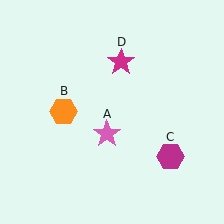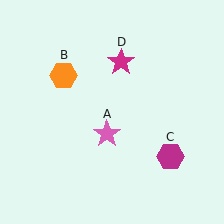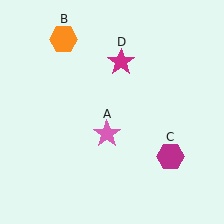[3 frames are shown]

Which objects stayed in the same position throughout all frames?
Pink star (object A) and magenta hexagon (object C) and magenta star (object D) remained stationary.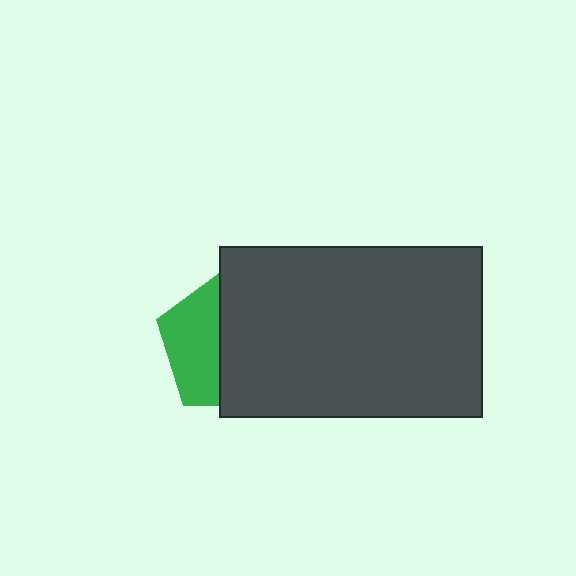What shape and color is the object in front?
The object in front is a dark gray rectangle.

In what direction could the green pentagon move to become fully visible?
The green pentagon could move left. That would shift it out from behind the dark gray rectangle entirely.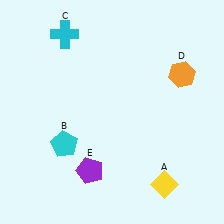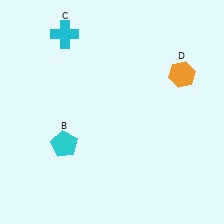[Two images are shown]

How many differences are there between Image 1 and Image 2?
There are 2 differences between the two images.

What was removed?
The purple pentagon (E), the yellow diamond (A) were removed in Image 2.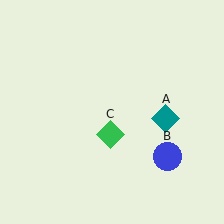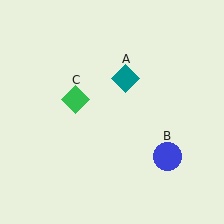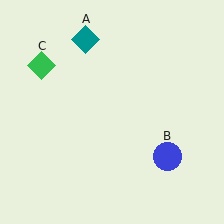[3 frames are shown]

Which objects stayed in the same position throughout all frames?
Blue circle (object B) remained stationary.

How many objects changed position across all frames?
2 objects changed position: teal diamond (object A), green diamond (object C).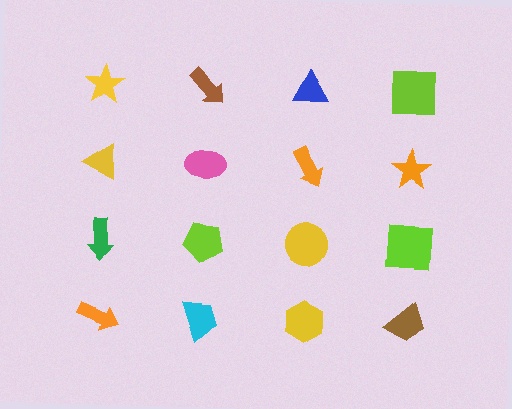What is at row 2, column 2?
A pink ellipse.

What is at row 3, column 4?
A lime square.